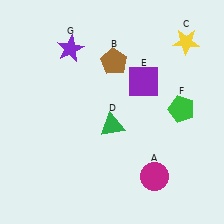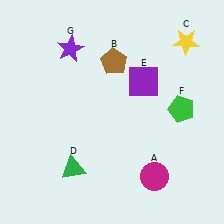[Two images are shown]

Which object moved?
The green triangle (D) moved down.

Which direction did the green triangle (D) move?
The green triangle (D) moved down.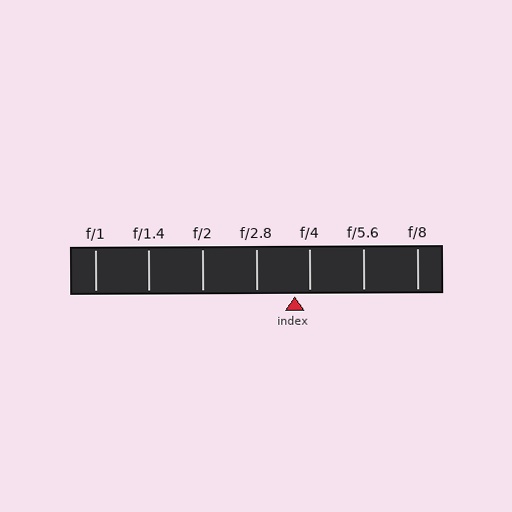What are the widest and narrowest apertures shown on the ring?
The widest aperture shown is f/1 and the narrowest is f/8.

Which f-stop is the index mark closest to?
The index mark is closest to f/4.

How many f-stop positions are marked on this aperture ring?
There are 7 f-stop positions marked.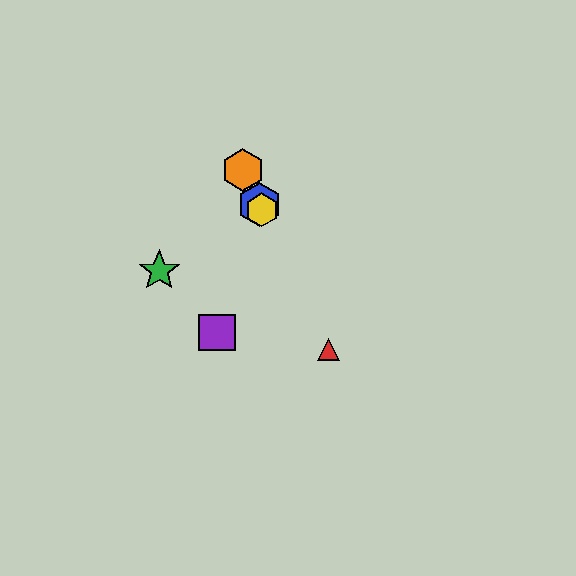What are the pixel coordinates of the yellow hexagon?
The yellow hexagon is at (262, 210).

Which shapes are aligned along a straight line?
The red triangle, the blue hexagon, the yellow hexagon, the orange hexagon are aligned along a straight line.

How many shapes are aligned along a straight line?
4 shapes (the red triangle, the blue hexagon, the yellow hexagon, the orange hexagon) are aligned along a straight line.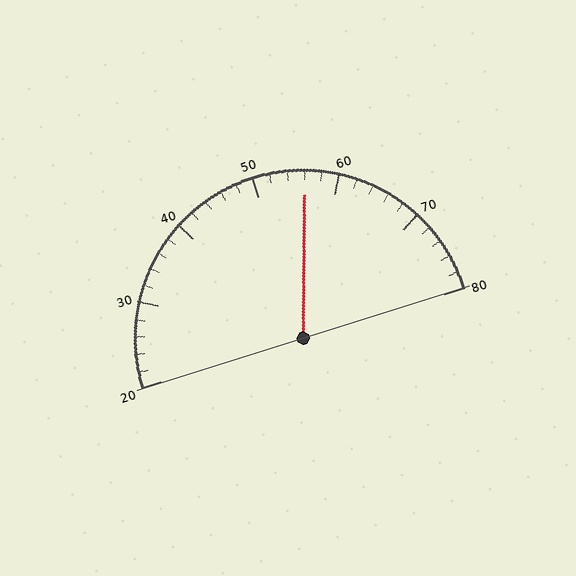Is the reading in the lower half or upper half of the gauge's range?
The reading is in the upper half of the range (20 to 80).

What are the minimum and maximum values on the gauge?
The gauge ranges from 20 to 80.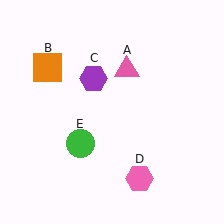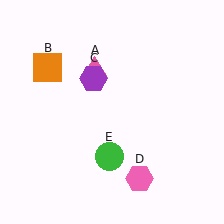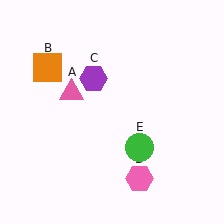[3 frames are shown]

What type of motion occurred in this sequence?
The pink triangle (object A), green circle (object E) rotated counterclockwise around the center of the scene.